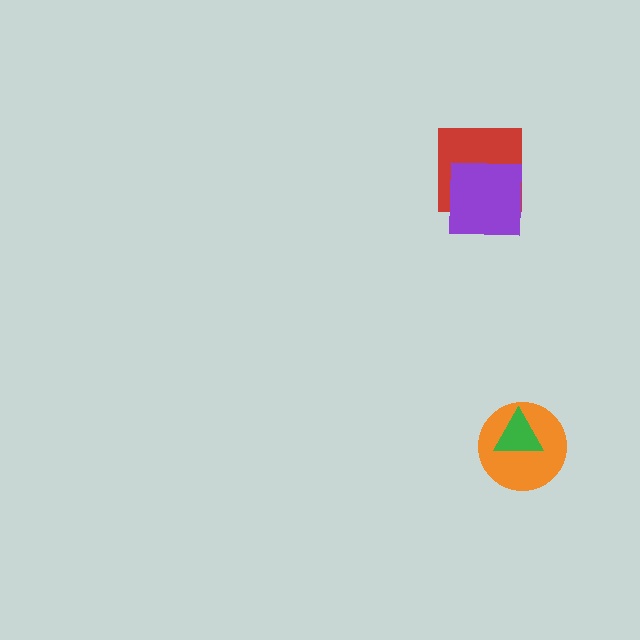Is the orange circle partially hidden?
Yes, it is partially covered by another shape.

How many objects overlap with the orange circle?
1 object overlaps with the orange circle.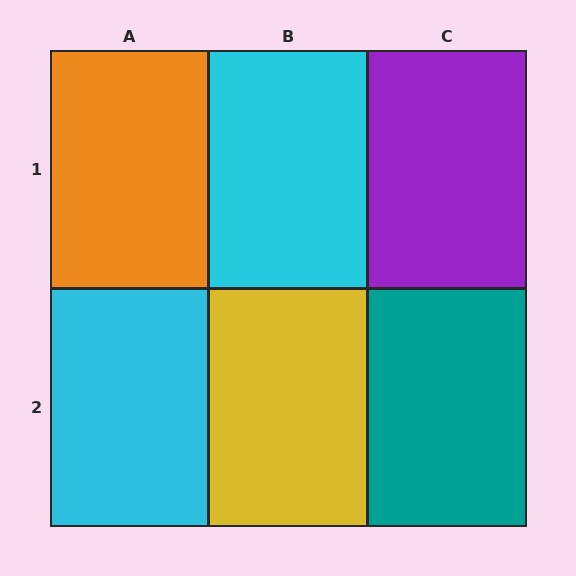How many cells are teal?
1 cell is teal.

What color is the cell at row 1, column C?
Purple.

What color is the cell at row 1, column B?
Cyan.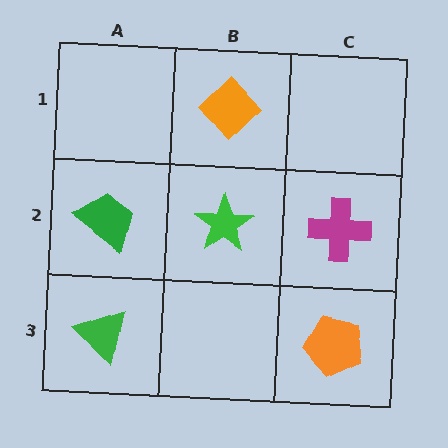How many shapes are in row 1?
1 shape.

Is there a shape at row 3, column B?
No, that cell is empty.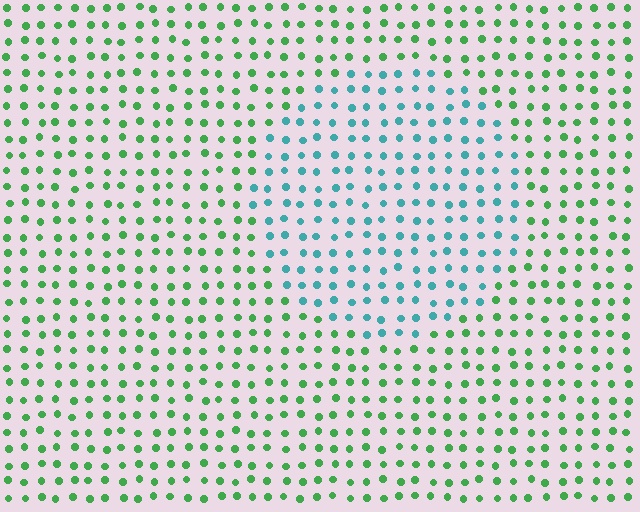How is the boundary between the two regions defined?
The boundary is defined purely by a slight shift in hue (about 54 degrees). Spacing, size, and orientation are identical on both sides.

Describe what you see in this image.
The image is filled with small green elements in a uniform arrangement. A circle-shaped region is visible where the elements are tinted to a slightly different hue, forming a subtle color boundary.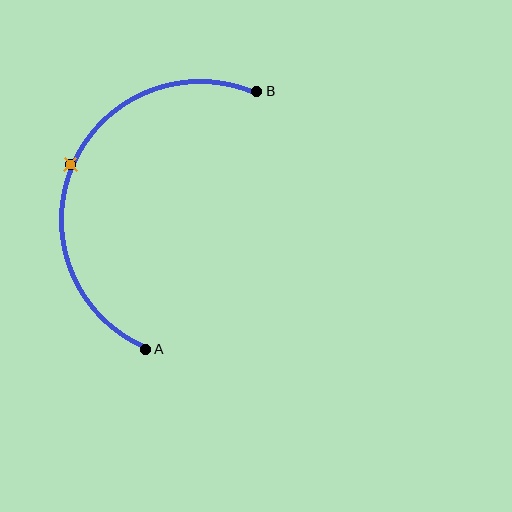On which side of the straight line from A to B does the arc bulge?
The arc bulges to the left of the straight line connecting A and B.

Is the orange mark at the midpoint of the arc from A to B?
Yes. The orange mark lies on the arc at equal arc-length from both A and B — it is the arc midpoint.